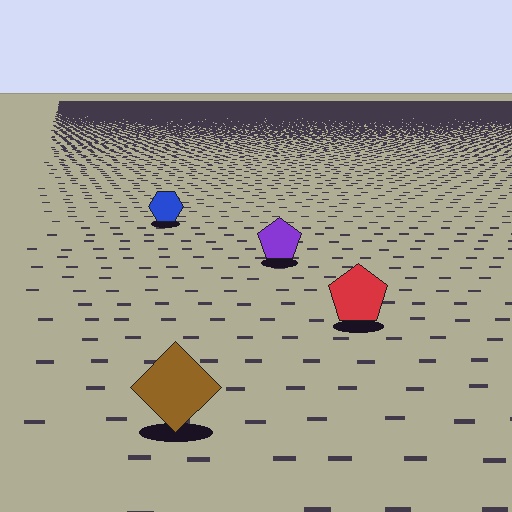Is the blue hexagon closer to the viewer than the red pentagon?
No. The red pentagon is closer — you can tell from the texture gradient: the ground texture is coarser near it.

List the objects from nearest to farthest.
From nearest to farthest: the brown diamond, the red pentagon, the purple pentagon, the blue hexagon.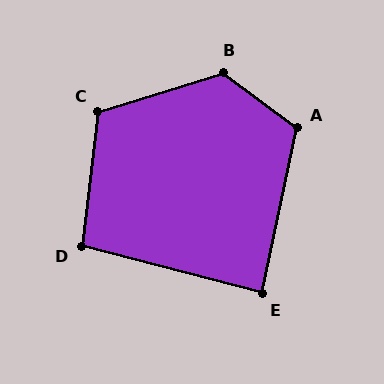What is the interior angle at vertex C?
Approximately 114 degrees (obtuse).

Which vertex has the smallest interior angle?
E, at approximately 87 degrees.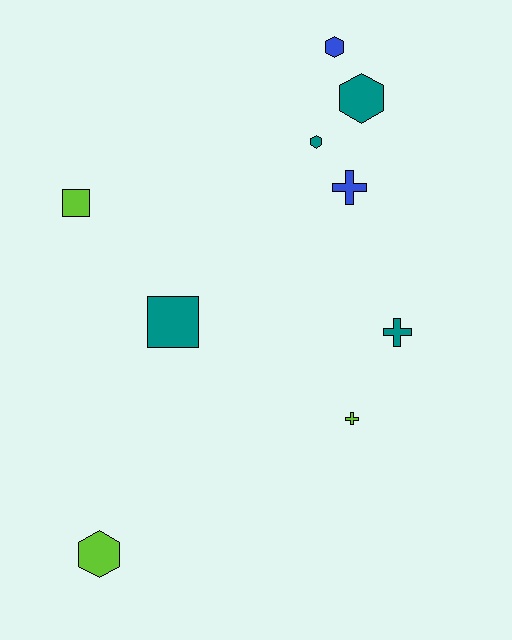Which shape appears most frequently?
Hexagon, with 4 objects.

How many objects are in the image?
There are 9 objects.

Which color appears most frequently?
Teal, with 4 objects.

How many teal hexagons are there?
There are 2 teal hexagons.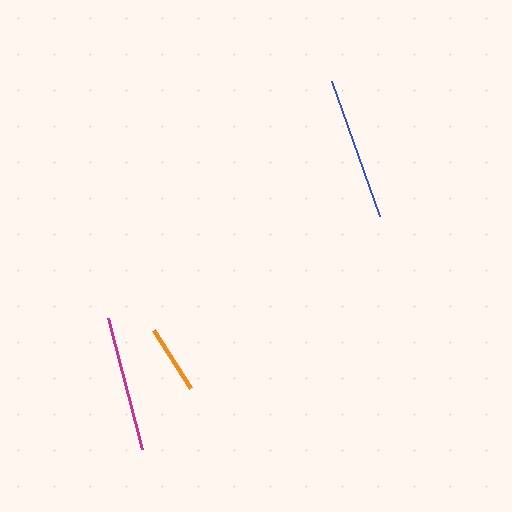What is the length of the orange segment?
The orange segment is approximately 69 pixels long.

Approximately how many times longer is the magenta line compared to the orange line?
The magenta line is approximately 2.0 times the length of the orange line.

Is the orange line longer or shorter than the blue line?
The blue line is longer than the orange line.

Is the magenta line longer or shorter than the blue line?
The blue line is longer than the magenta line.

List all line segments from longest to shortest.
From longest to shortest: blue, magenta, orange.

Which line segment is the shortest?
The orange line is the shortest at approximately 69 pixels.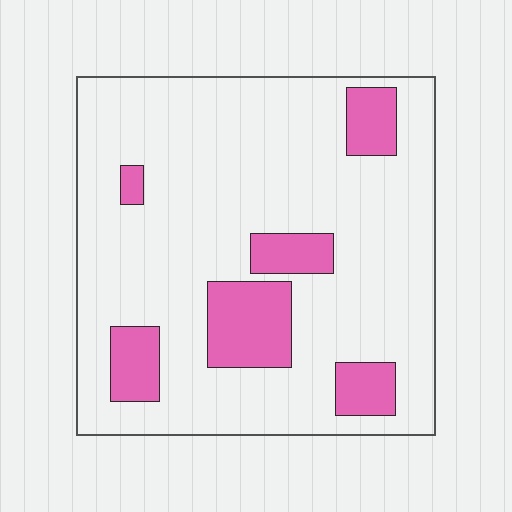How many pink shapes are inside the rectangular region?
6.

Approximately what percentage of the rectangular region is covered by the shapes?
Approximately 15%.